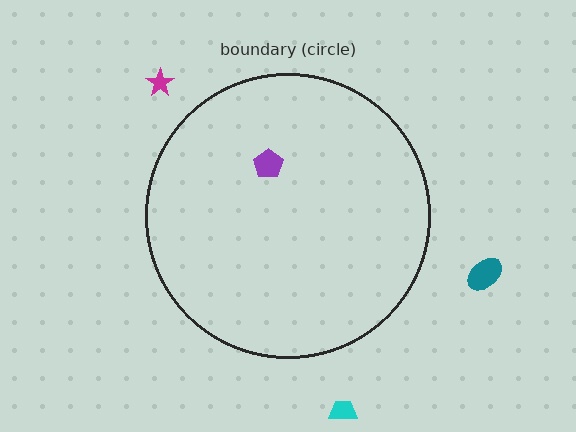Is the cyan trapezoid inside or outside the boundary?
Outside.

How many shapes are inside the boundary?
1 inside, 3 outside.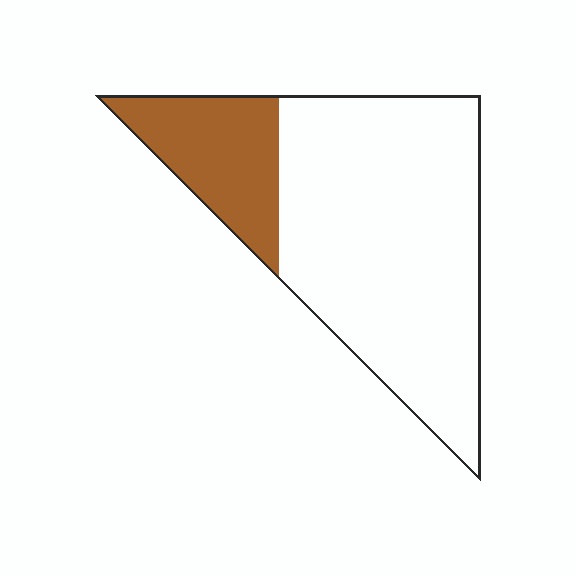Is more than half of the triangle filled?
No.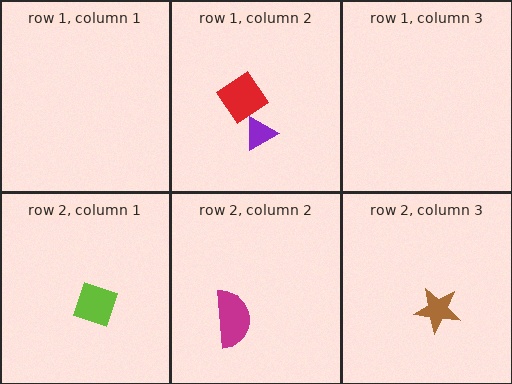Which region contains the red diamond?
The row 1, column 2 region.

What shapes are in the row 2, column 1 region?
The lime diamond.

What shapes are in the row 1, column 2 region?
The purple triangle, the red diamond.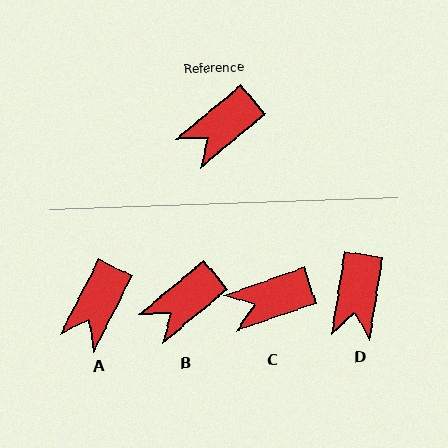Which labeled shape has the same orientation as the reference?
B.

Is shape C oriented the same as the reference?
No, it is off by about 21 degrees.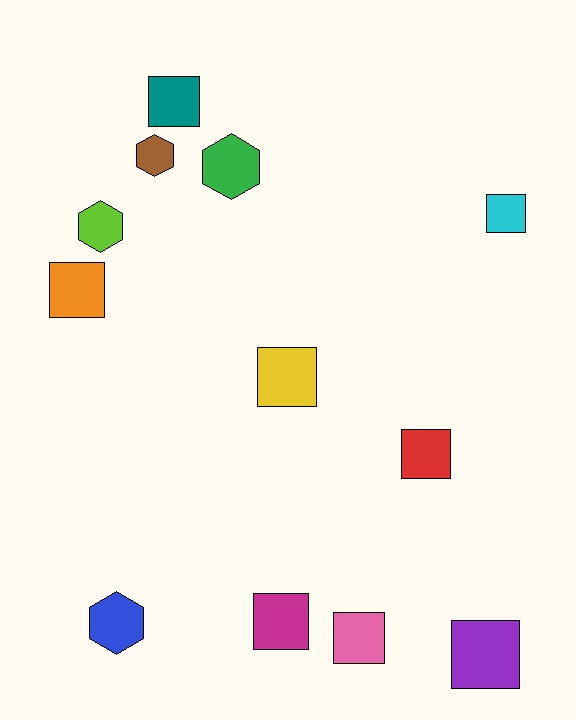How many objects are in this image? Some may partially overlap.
There are 12 objects.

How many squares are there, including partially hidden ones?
There are 8 squares.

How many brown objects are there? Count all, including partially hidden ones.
There is 1 brown object.